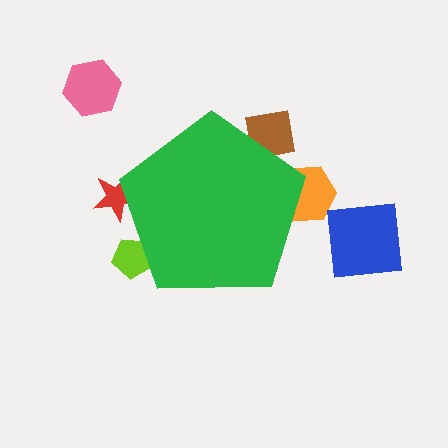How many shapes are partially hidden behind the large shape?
4 shapes are partially hidden.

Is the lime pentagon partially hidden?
Yes, the lime pentagon is partially hidden behind the green pentagon.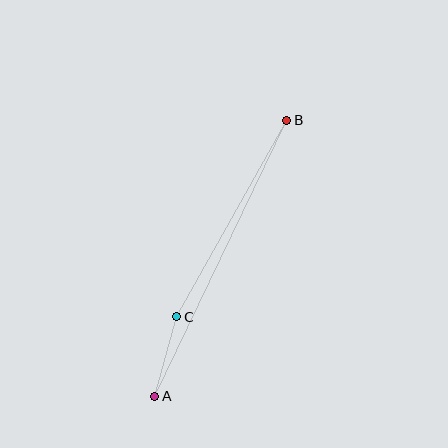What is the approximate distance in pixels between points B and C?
The distance between B and C is approximately 225 pixels.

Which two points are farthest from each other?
Points A and B are farthest from each other.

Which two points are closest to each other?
Points A and C are closest to each other.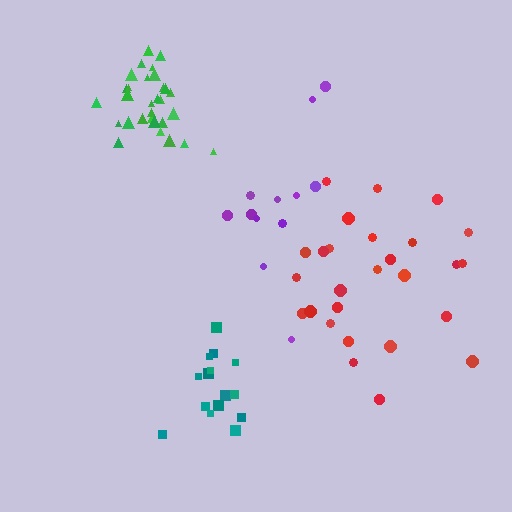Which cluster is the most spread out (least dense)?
Purple.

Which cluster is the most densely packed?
Green.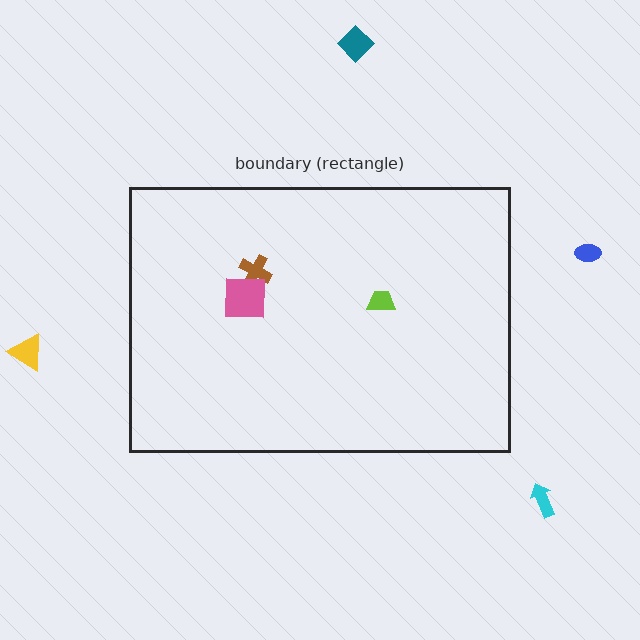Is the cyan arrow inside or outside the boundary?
Outside.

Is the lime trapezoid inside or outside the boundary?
Inside.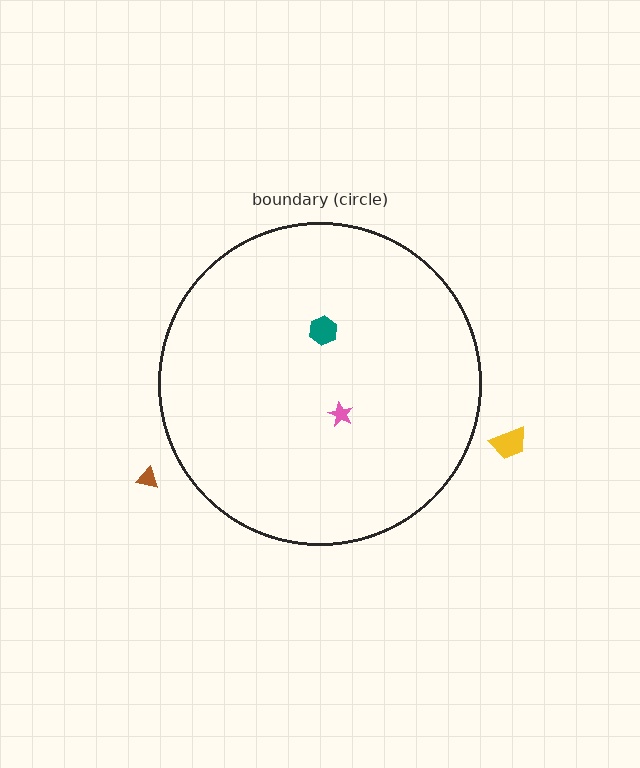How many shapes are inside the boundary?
2 inside, 2 outside.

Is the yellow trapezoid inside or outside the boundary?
Outside.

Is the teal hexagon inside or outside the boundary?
Inside.